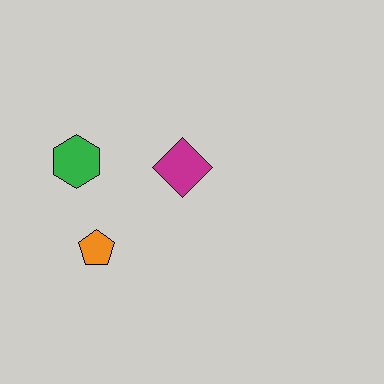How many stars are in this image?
There are no stars.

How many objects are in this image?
There are 3 objects.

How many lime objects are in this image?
There are no lime objects.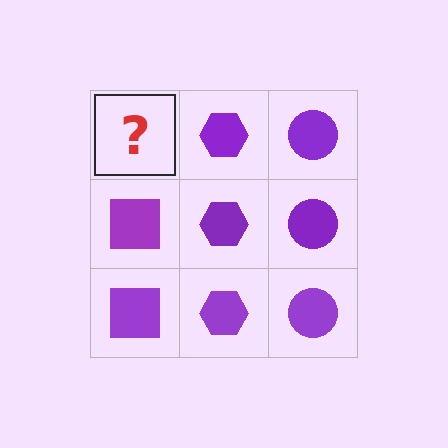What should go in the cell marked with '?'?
The missing cell should contain a purple square.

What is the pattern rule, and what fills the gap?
The rule is that each column has a consistent shape. The gap should be filled with a purple square.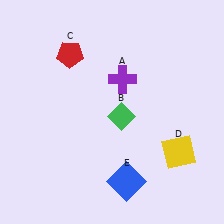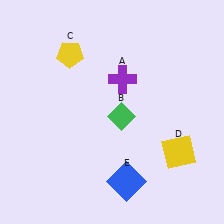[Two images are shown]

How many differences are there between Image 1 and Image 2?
There is 1 difference between the two images.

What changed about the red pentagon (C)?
In Image 1, C is red. In Image 2, it changed to yellow.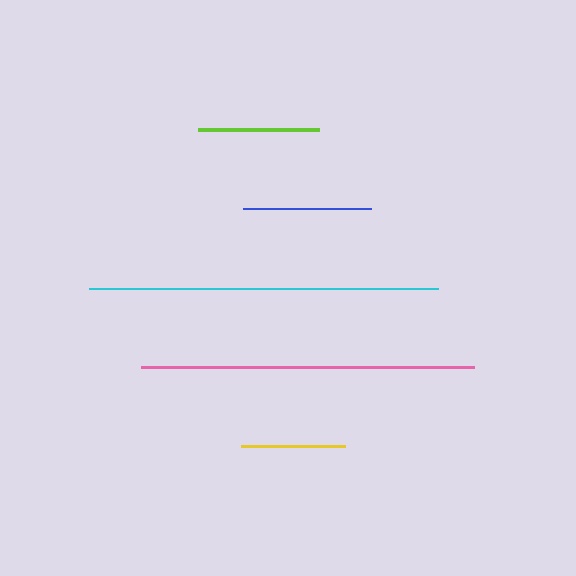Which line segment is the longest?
The cyan line is the longest at approximately 349 pixels.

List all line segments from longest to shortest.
From longest to shortest: cyan, pink, blue, lime, yellow.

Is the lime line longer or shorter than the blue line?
The blue line is longer than the lime line.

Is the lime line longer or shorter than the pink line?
The pink line is longer than the lime line.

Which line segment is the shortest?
The yellow line is the shortest at approximately 104 pixels.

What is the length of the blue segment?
The blue segment is approximately 128 pixels long.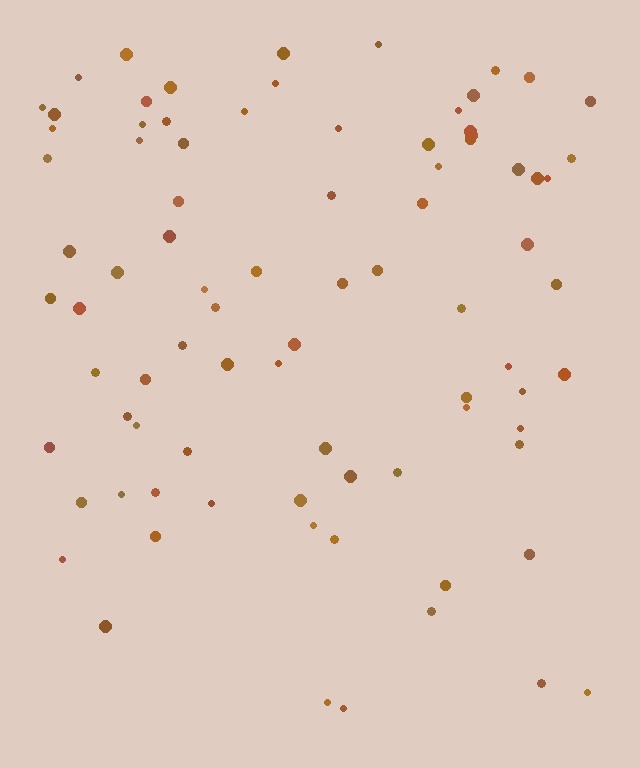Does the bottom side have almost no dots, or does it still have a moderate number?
Still a moderate number, just noticeably fewer than the top.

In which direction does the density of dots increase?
From bottom to top, with the top side densest.